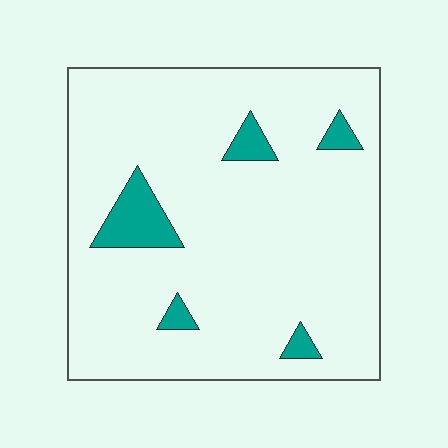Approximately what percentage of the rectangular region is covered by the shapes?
Approximately 10%.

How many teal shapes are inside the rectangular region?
5.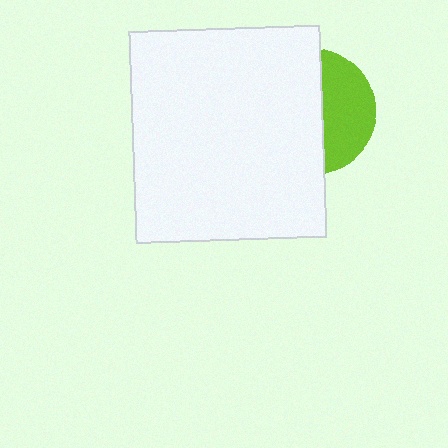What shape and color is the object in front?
The object in front is a white rectangle.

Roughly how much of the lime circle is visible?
A small part of it is visible (roughly 39%).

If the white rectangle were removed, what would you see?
You would see the complete lime circle.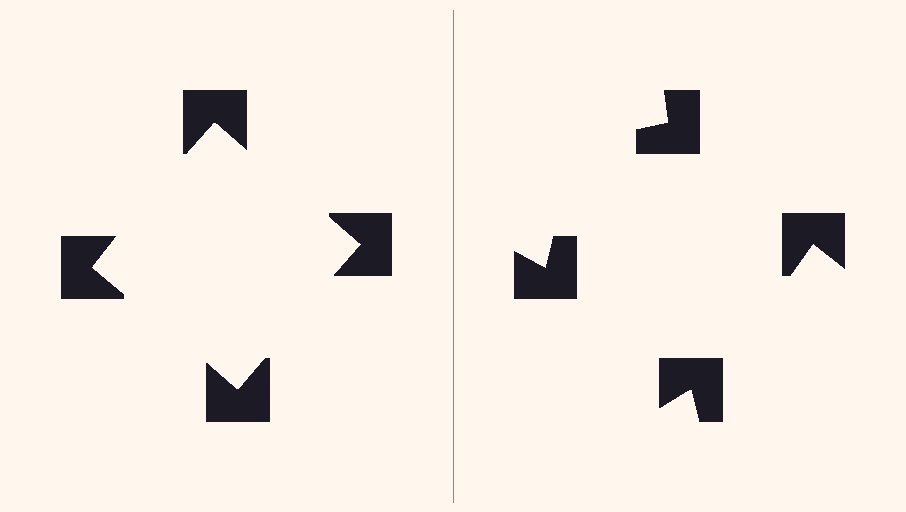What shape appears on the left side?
An illusory square.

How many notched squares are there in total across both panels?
8 — 4 on each side.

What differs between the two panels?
The notched squares are positioned identically on both sides; only the wedge orientations differ. On the left they align to a square; on the right they are misaligned.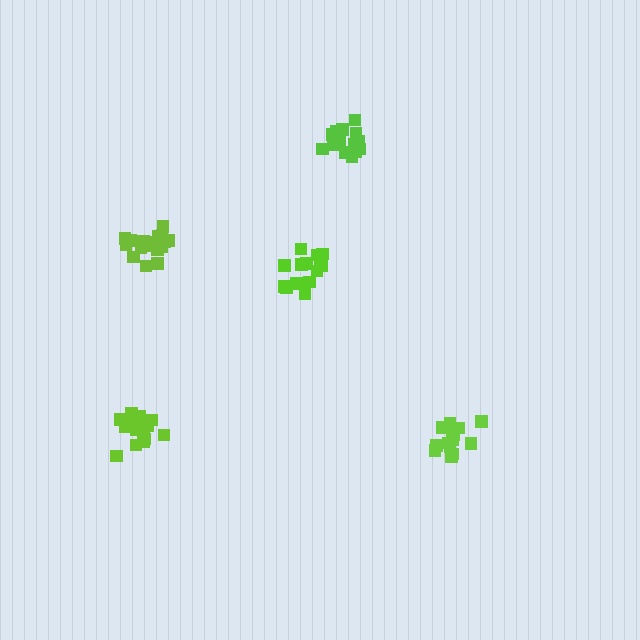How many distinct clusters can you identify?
There are 5 distinct clusters.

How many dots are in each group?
Group 1: 14 dots, Group 2: 17 dots, Group 3: 14 dots, Group 4: 18 dots, Group 5: 18 dots (81 total).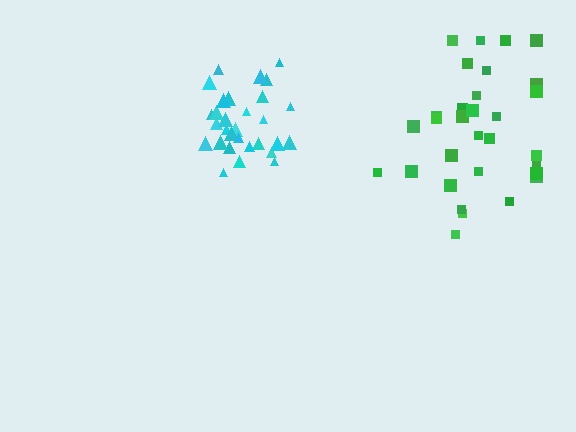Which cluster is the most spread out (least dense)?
Green.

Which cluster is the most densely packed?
Cyan.